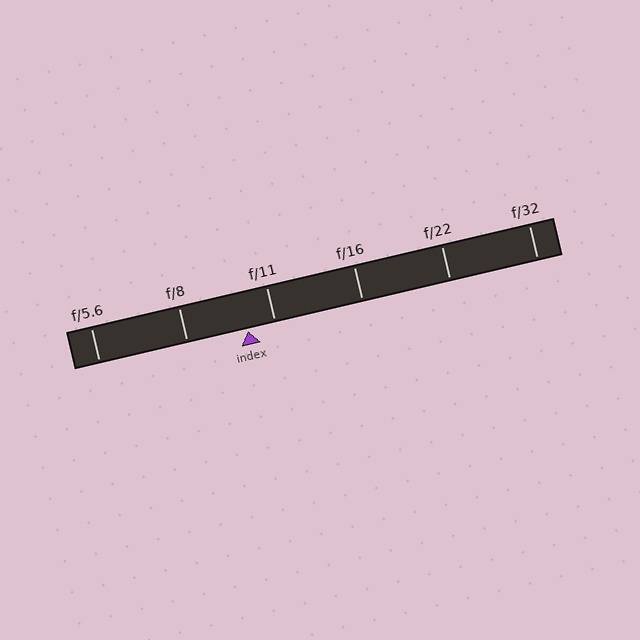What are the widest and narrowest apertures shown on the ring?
The widest aperture shown is f/5.6 and the narrowest is f/32.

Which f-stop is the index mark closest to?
The index mark is closest to f/11.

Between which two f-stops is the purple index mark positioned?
The index mark is between f/8 and f/11.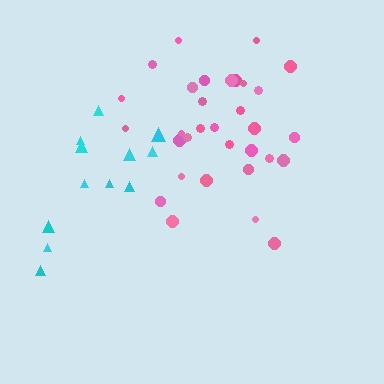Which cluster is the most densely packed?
Pink.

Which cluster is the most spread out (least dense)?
Cyan.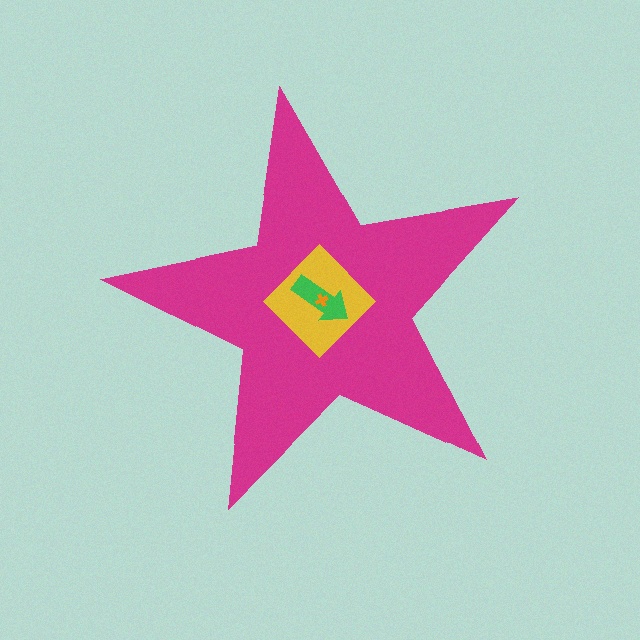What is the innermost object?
The orange cross.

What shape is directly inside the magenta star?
The yellow diamond.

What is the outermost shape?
The magenta star.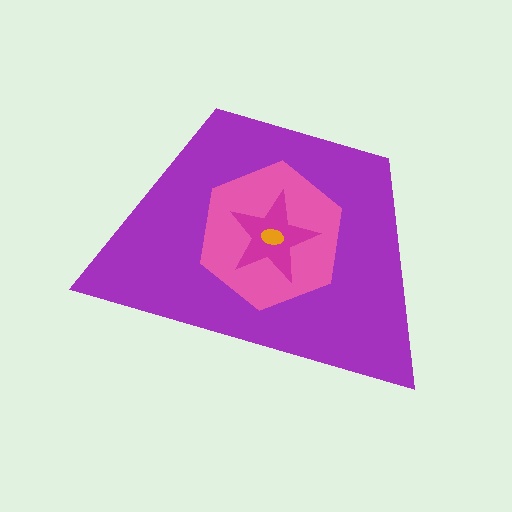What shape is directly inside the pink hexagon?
The magenta star.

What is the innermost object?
The orange ellipse.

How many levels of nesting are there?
4.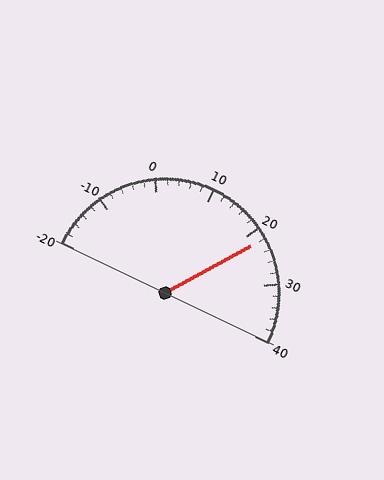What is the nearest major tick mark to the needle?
The nearest major tick mark is 20.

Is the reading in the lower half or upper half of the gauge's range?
The reading is in the upper half of the range (-20 to 40).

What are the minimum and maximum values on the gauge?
The gauge ranges from -20 to 40.